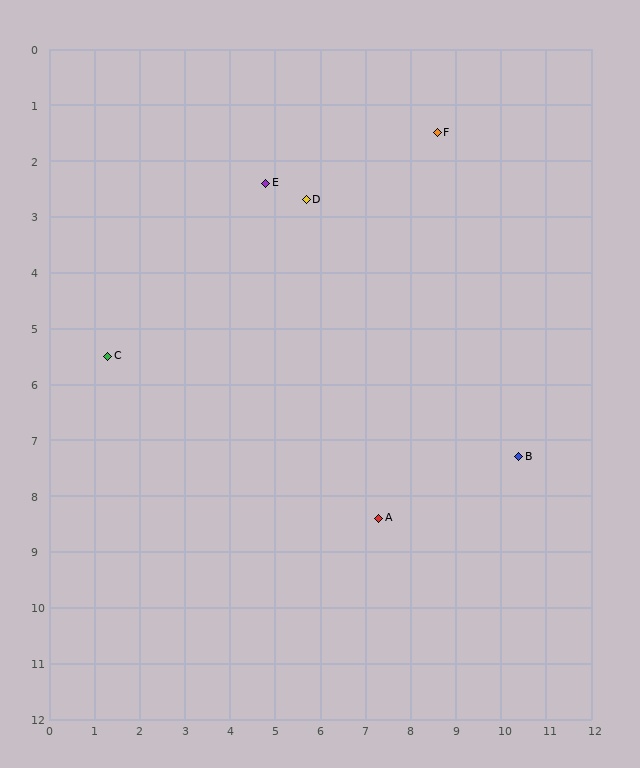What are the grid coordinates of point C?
Point C is at approximately (1.3, 5.5).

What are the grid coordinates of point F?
Point F is at approximately (8.6, 1.5).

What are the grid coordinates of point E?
Point E is at approximately (4.8, 2.4).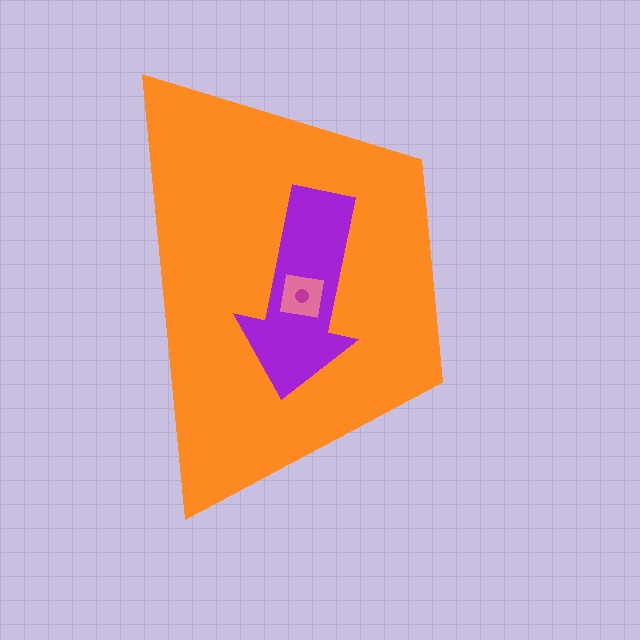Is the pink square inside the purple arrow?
Yes.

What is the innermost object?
The magenta circle.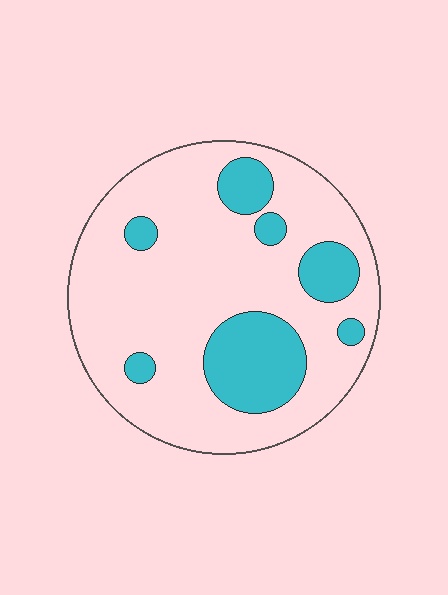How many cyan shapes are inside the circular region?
7.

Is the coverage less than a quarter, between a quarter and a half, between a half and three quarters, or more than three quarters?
Less than a quarter.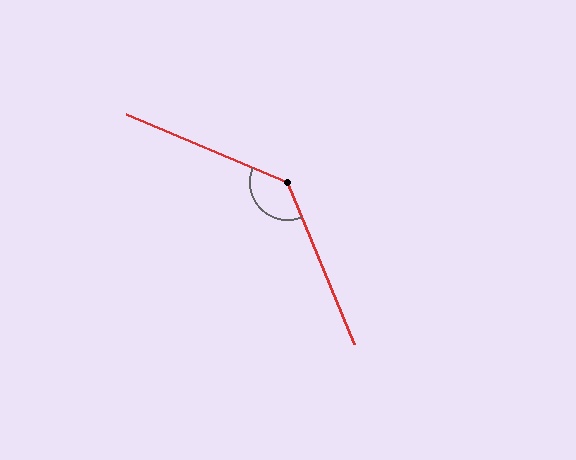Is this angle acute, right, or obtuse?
It is obtuse.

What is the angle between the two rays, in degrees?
Approximately 135 degrees.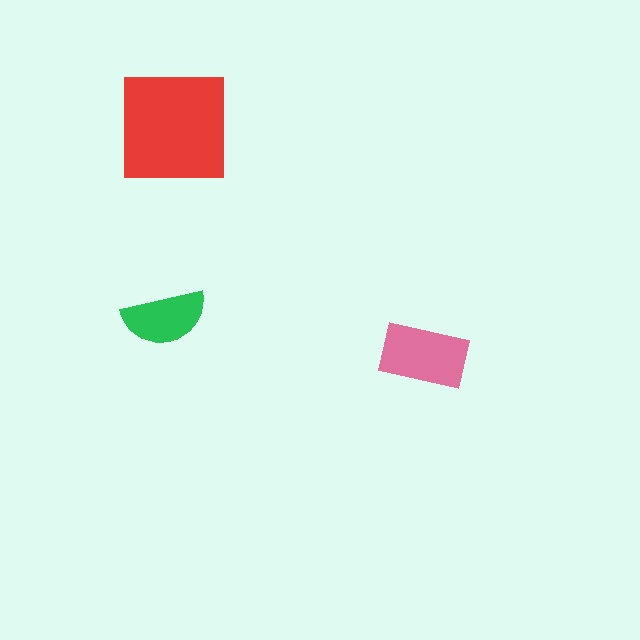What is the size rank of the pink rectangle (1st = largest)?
2nd.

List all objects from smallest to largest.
The green semicircle, the pink rectangle, the red square.